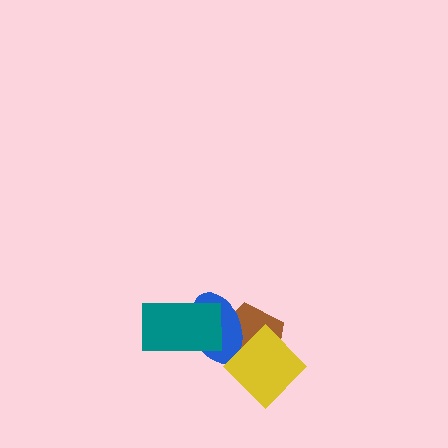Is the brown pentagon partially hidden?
Yes, it is partially covered by another shape.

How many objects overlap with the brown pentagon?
2 objects overlap with the brown pentagon.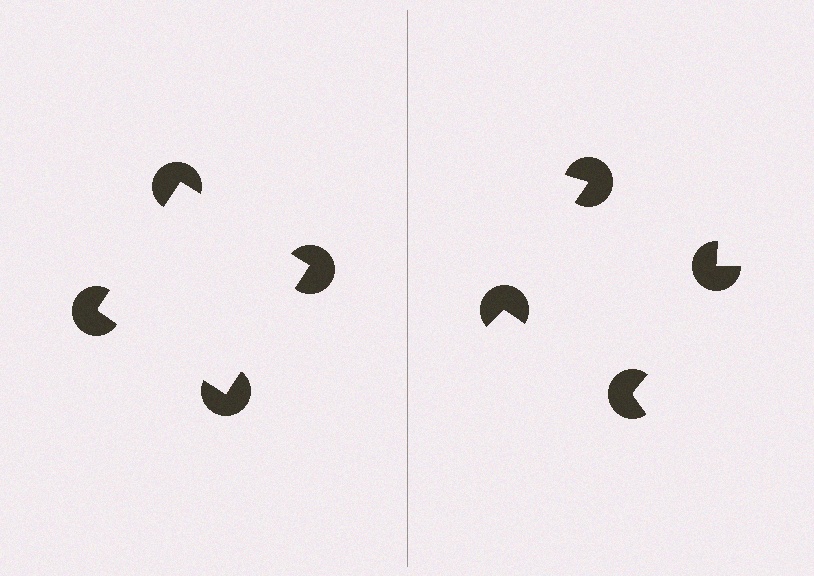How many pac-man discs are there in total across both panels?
8 — 4 on each side.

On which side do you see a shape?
An illusory square appears on the left side. On the right side the wedge cuts are rotated, so no coherent shape forms.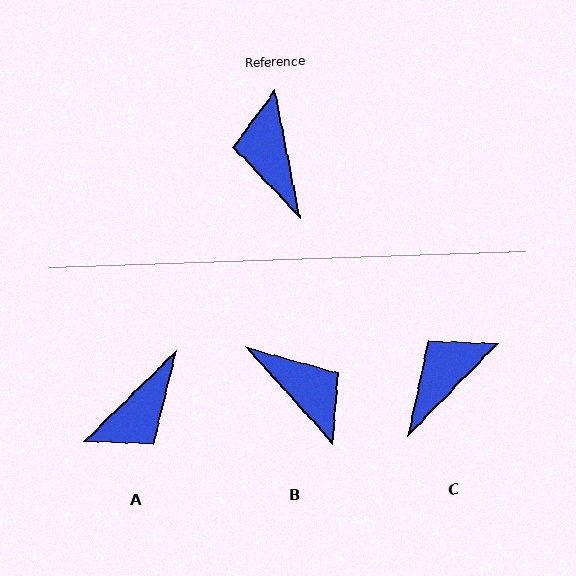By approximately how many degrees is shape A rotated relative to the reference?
Approximately 123 degrees counter-clockwise.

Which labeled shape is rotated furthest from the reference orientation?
B, about 149 degrees away.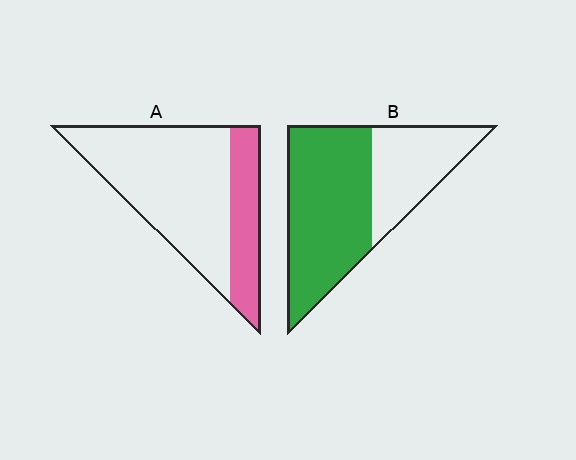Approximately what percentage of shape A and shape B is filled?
A is approximately 25% and B is approximately 65%.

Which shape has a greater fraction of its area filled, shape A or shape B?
Shape B.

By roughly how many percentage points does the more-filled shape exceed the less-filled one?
By roughly 35 percentage points (B over A).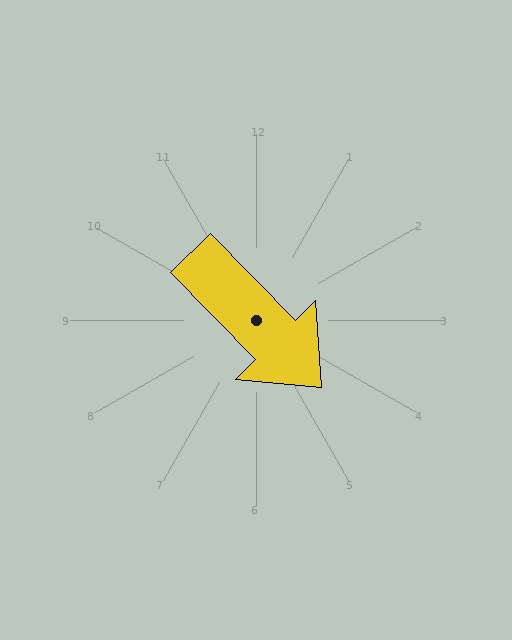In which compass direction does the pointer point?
Southeast.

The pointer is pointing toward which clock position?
Roughly 5 o'clock.